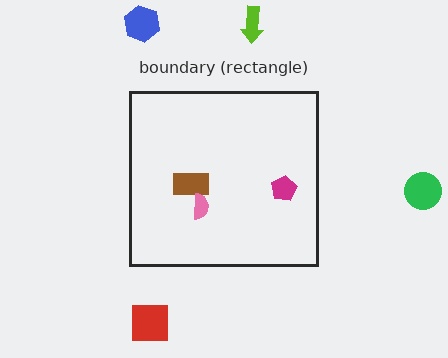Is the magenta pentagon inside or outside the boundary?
Inside.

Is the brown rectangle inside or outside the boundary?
Inside.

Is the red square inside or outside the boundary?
Outside.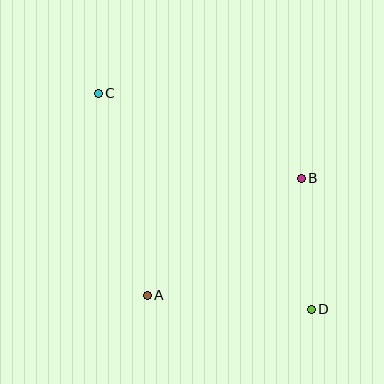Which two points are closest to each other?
Points B and D are closest to each other.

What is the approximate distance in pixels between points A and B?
The distance between A and B is approximately 194 pixels.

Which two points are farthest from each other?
Points C and D are farthest from each other.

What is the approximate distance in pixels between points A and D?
The distance between A and D is approximately 165 pixels.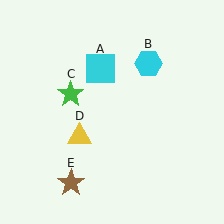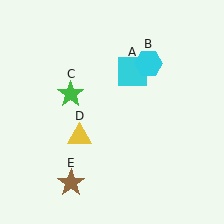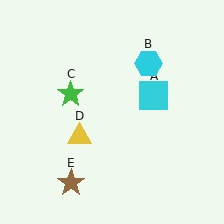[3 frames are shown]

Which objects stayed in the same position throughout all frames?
Cyan hexagon (object B) and green star (object C) and yellow triangle (object D) and brown star (object E) remained stationary.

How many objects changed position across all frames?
1 object changed position: cyan square (object A).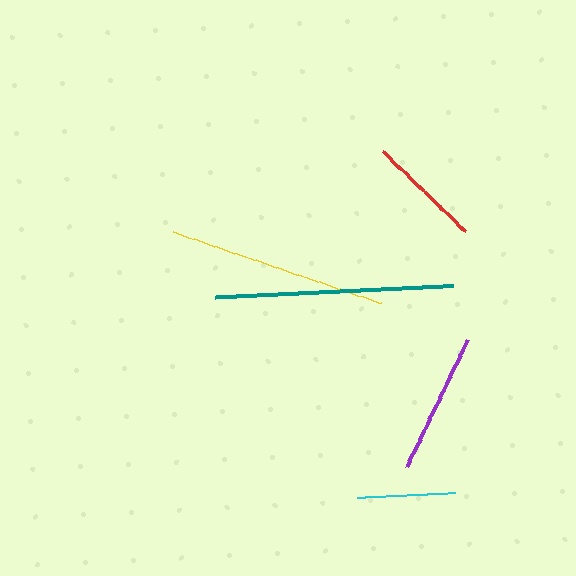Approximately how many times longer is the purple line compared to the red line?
The purple line is approximately 1.2 times the length of the red line.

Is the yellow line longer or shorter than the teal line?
The teal line is longer than the yellow line.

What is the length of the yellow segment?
The yellow segment is approximately 220 pixels long.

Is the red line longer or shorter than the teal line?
The teal line is longer than the red line.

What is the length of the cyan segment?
The cyan segment is approximately 99 pixels long.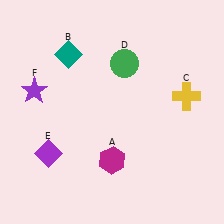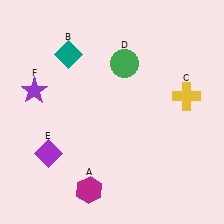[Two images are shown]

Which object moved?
The magenta hexagon (A) moved down.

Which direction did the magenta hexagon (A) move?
The magenta hexagon (A) moved down.